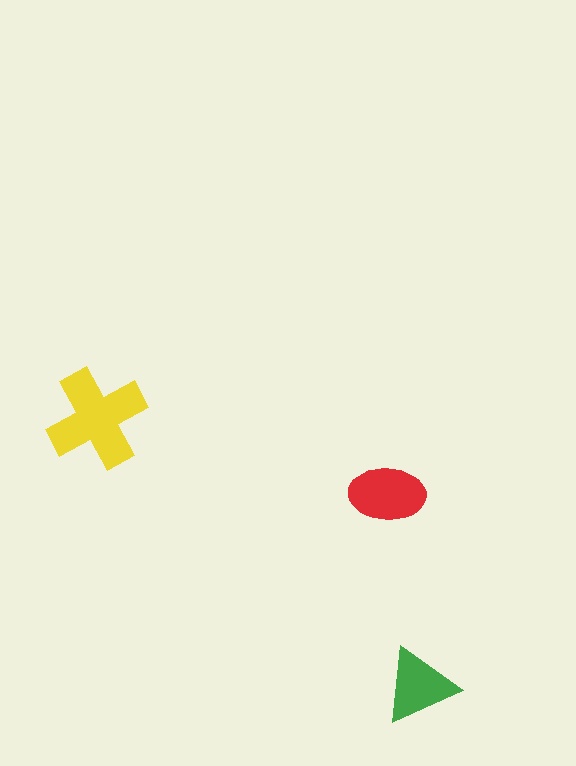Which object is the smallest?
The green triangle.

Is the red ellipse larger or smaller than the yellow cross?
Smaller.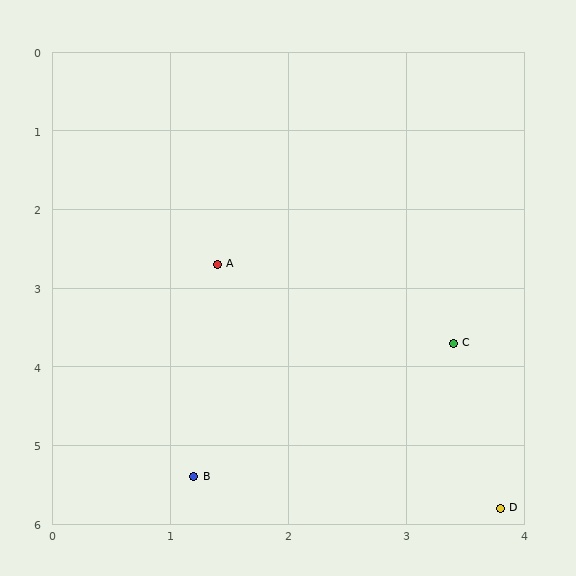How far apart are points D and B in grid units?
Points D and B are about 2.6 grid units apart.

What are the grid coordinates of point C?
Point C is at approximately (3.4, 3.7).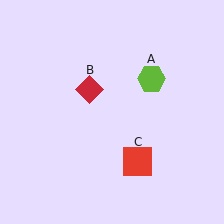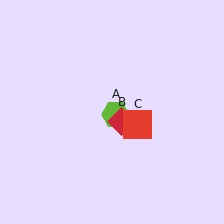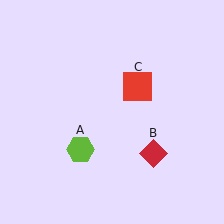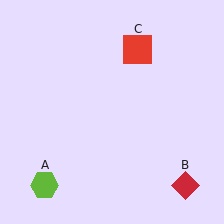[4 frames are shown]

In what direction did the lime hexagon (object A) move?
The lime hexagon (object A) moved down and to the left.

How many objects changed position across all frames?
3 objects changed position: lime hexagon (object A), red diamond (object B), red square (object C).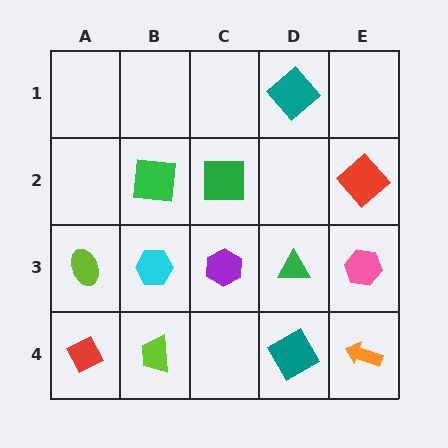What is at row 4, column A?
A red diamond.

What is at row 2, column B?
A green square.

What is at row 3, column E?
A pink hexagon.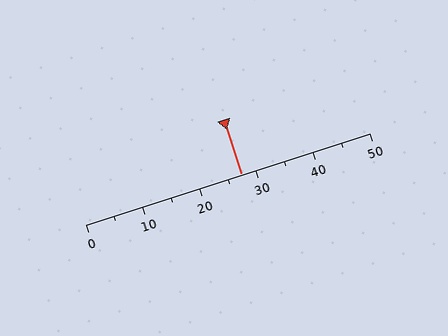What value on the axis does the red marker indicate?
The marker indicates approximately 27.5.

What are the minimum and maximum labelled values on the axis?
The axis runs from 0 to 50.